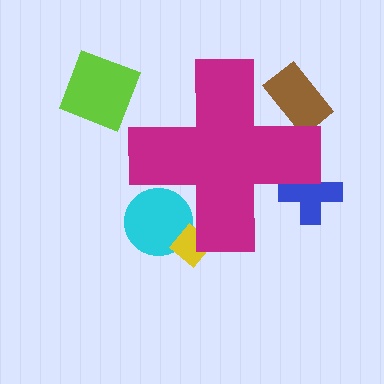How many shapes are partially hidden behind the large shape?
4 shapes are partially hidden.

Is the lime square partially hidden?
No, the lime square is fully visible.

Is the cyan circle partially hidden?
Yes, the cyan circle is partially hidden behind the magenta cross.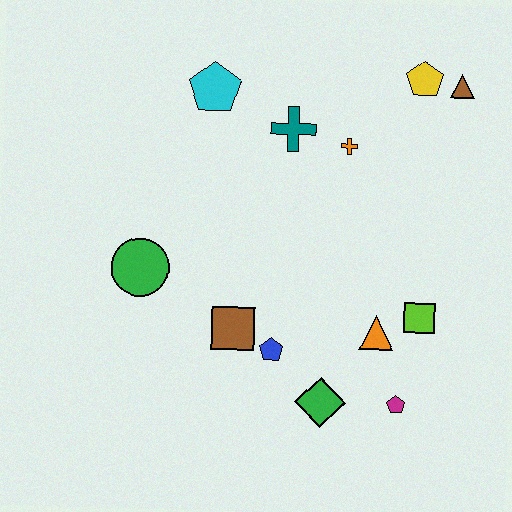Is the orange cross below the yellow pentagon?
Yes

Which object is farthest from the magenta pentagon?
The cyan pentagon is farthest from the magenta pentagon.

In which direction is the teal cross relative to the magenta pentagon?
The teal cross is above the magenta pentagon.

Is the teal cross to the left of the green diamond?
Yes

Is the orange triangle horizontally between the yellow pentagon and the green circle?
Yes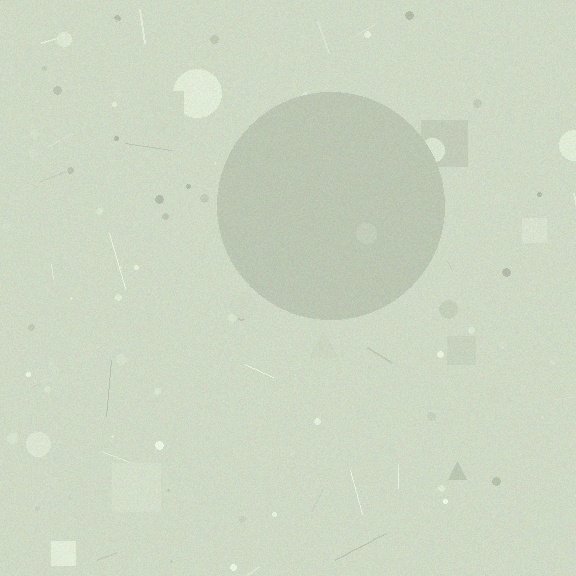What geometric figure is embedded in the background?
A circle is embedded in the background.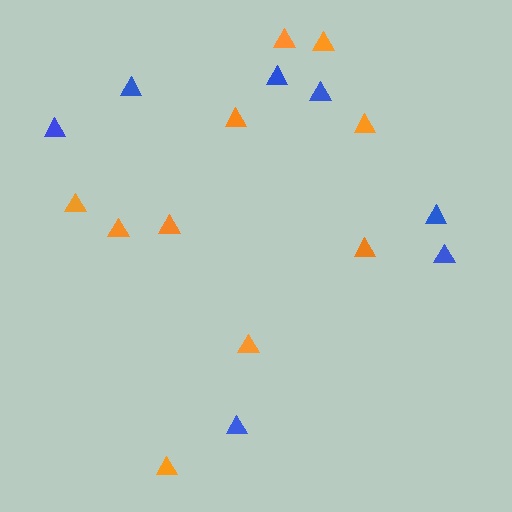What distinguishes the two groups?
There are 2 groups: one group of orange triangles (10) and one group of blue triangles (7).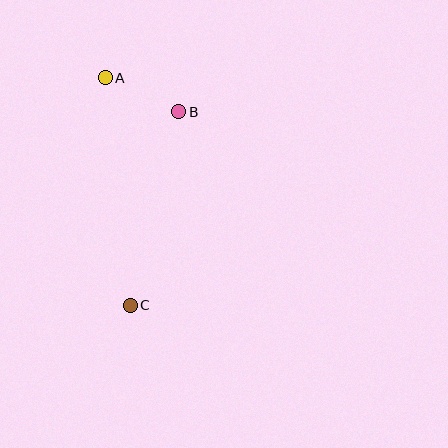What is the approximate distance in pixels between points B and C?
The distance between B and C is approximately 200 pixels.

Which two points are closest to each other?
Points A and B are closest to each other.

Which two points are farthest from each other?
Points A and C are farthest from each other.